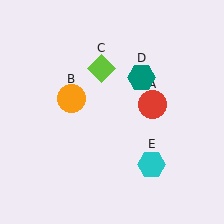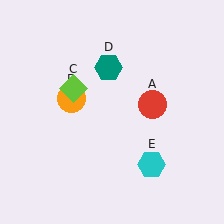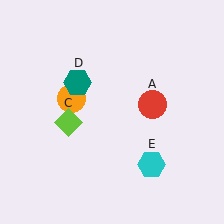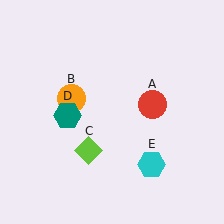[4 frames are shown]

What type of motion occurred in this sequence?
The lime diamond (object C), teal hexagon (object D) rotated counterclockwise around the center of the scene.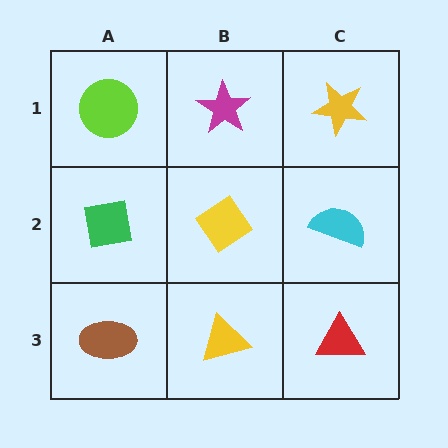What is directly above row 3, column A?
A green square.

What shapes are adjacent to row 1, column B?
A yellow diamond (row 2, column B), a lime circle (row 1, column A), a yellow star (row 1, column C).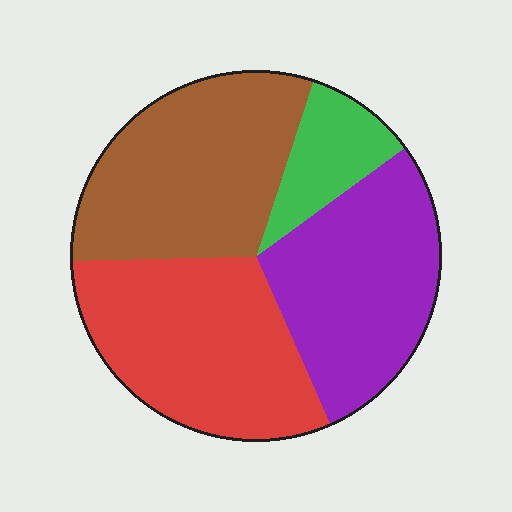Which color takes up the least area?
Green, at roughly 10%.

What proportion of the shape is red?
Red covers around 30% of the shape.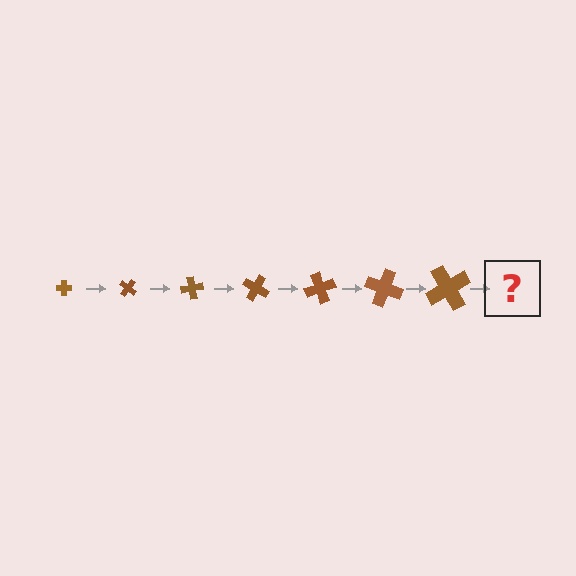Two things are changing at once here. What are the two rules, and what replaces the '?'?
The two rules are that the cross grows larger each step and it rotates 40 degrees each step. The '?' should be a cross, larger than the previous one and rotated 280 degrees from the start.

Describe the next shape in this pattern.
It should be a cross, larger than the previous one and rotated 280 degrees from the start.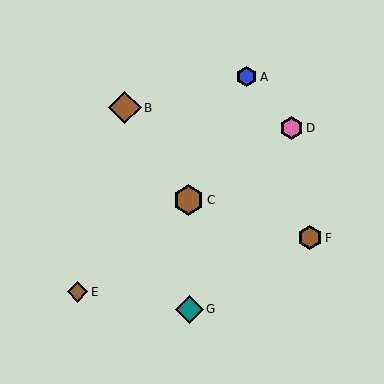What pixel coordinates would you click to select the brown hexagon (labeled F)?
Click at (310, 238) to select the brown hexagon F.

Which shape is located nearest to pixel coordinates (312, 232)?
The brown hexagon (labeled F) at (310, 238) is nearest to that location.